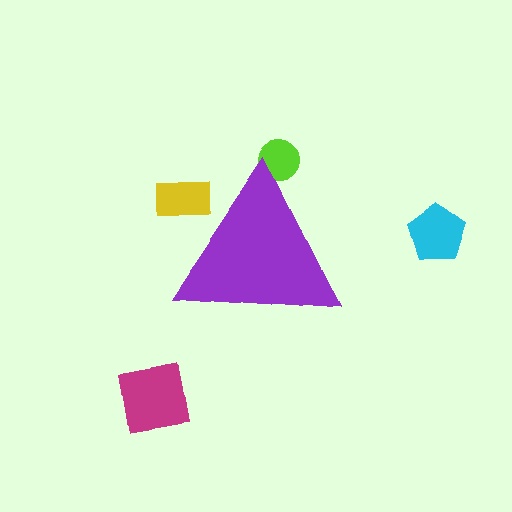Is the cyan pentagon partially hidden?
No, the cyan pentagon is fully visible.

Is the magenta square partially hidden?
No, the magenta square is fully visible.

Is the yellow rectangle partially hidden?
Yes, the yellow rectangle is partially hidden behind the purple triangle.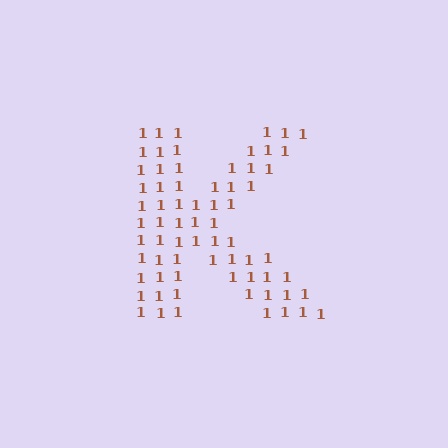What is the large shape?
The large shape is the letter K.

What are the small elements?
The small elements are digit 1's.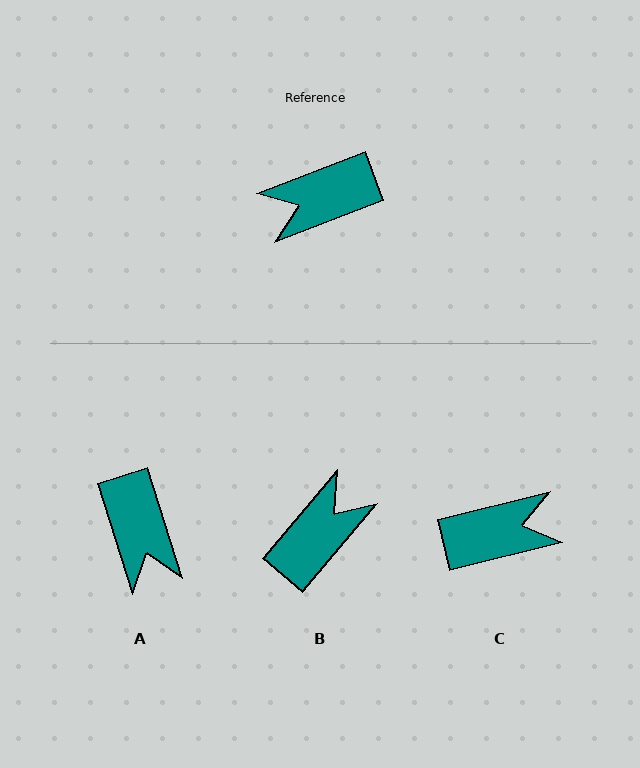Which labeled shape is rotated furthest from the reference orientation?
C, about 173 degrees away.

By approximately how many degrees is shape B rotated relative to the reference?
Approximately 151 degrees clockwise.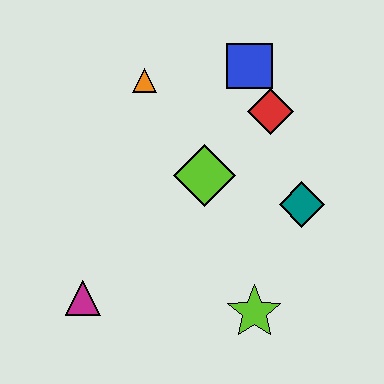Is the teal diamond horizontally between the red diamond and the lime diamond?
No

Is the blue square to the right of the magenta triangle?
Yes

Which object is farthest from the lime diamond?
The magenta triangle is farthest from the lime diamond.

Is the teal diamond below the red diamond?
Yes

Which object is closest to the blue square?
The red diamond is closest to the blue square.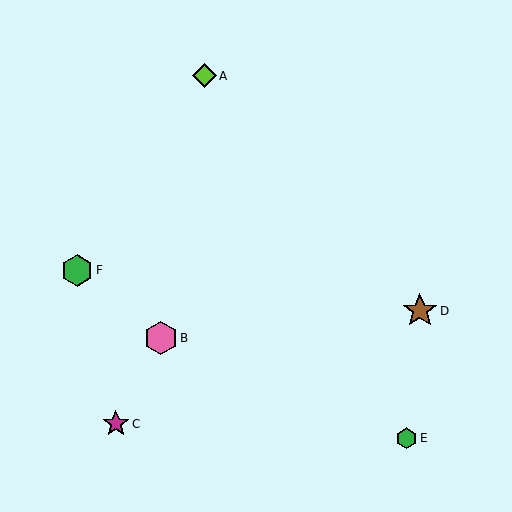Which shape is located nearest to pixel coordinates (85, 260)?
The green hexagon (labeled F) at (77, 270) is nearest to that location.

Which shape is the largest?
The brown star (labeled D) is the largest.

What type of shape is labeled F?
Shape F is a green hexagon.